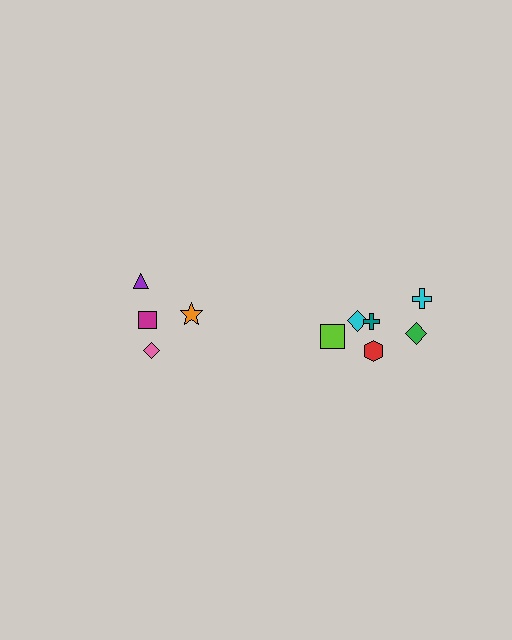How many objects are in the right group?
There are 6 objects.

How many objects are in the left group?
There are 4 objects.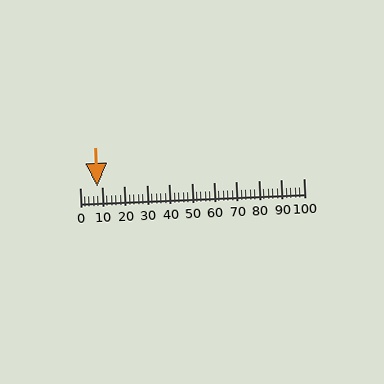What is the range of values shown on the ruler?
The ruler shows values from 0 to 100.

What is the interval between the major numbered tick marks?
The major tick marks are spaced 10 units apart.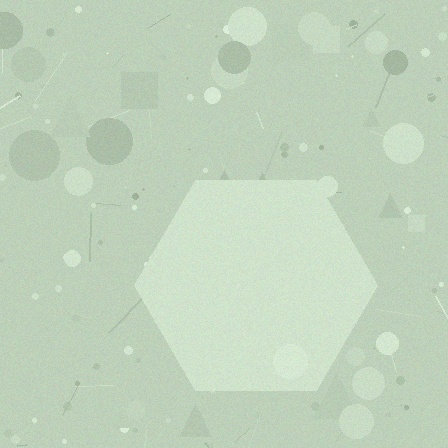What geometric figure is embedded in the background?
A hexagon is embedded in the background.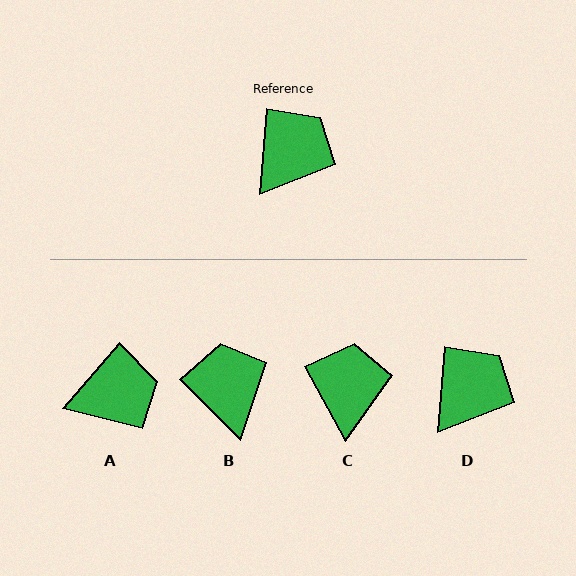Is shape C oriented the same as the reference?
No, it is off by about 33 degrees.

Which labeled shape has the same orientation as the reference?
D.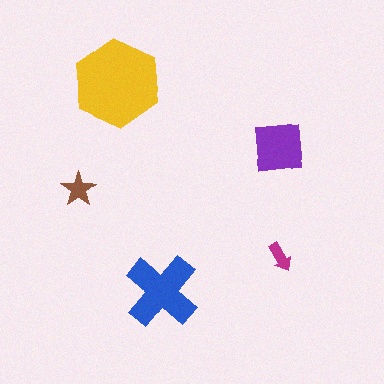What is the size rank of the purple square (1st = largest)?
3rd.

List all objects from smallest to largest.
The magenta arrow, the brown star, the purple square, the blue cross, the yellow hexagon.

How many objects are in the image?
There are 5 objects in the image.